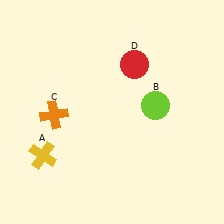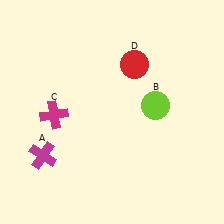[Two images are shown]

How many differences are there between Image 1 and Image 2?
There are 2 differences between the two images.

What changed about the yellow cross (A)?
In Image 1, A is yellow. In Image 2, it changed to magenta.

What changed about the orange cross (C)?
In Image 1, C is orange. In Image 2, it changed to magenta.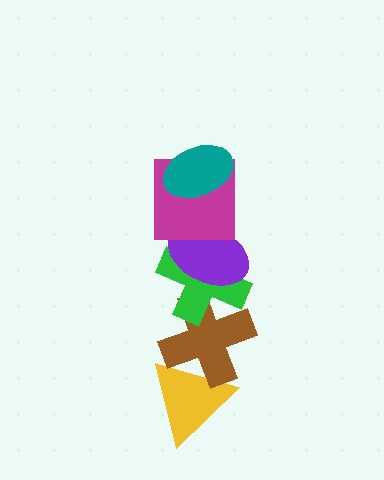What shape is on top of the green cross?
The purple ellipse is on top of the green cross.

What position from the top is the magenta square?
The magenta square is 2nd from the top.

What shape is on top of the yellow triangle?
The brown cross is on top of the yellow triangle.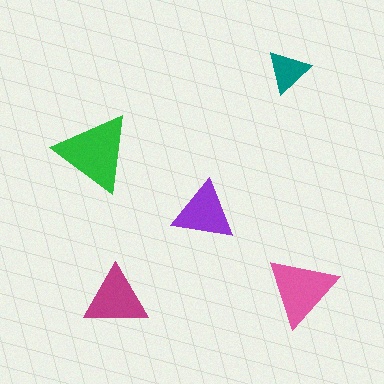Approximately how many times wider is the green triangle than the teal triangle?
About 2 times wider.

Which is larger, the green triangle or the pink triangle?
The green one.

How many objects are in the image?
There are 5 objects in the image.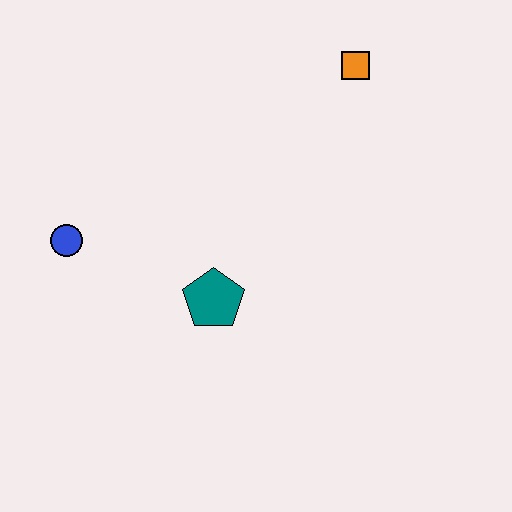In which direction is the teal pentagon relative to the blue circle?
The teal pentagon is to the right of the blue circle.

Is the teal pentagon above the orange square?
No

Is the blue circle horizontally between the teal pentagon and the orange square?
No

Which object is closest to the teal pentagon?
The blue circle is closest to the teal pentagon.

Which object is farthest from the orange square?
The blue circle is farthest from the orange square.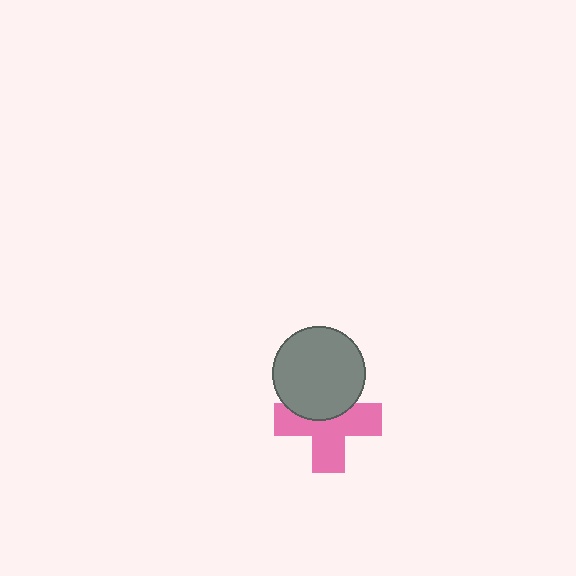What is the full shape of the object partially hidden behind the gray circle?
The partially hidden object is a pink cross.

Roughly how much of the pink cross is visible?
About half of it is visible (roughly 64%).